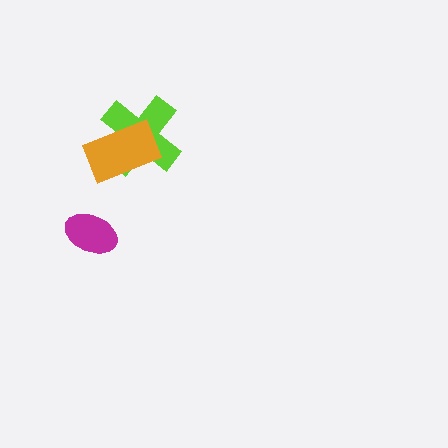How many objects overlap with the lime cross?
1 object overlaps with the lime cross.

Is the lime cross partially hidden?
Yes, it is partially covered by another shape.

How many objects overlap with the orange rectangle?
1 object overlaps with the orange rectangle.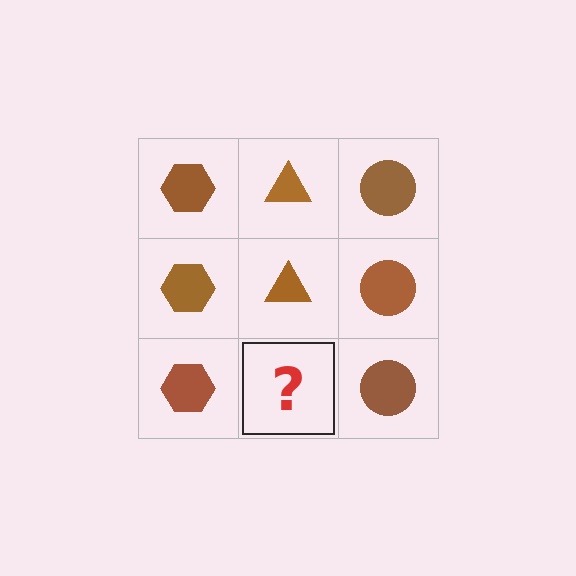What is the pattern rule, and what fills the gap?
The rule is that each column has a consistent shape. The gap should be filled with a brown triangle.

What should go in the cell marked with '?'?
The missing cell should contain a brown triangle.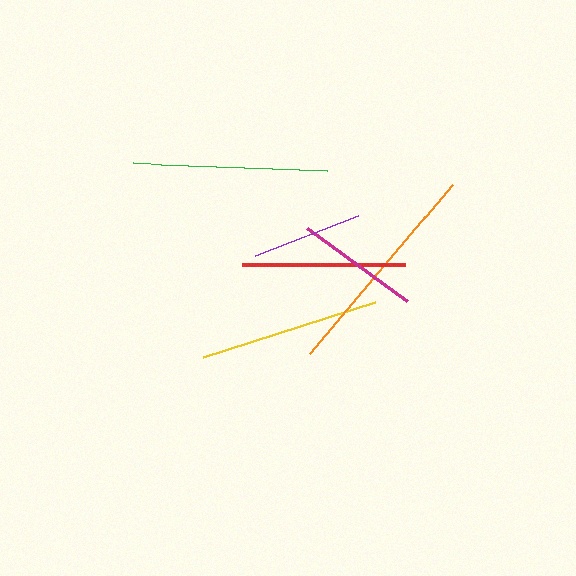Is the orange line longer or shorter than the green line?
The orange line is longer than the green line.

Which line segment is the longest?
The orange line is the longest at approximately 222 pixels.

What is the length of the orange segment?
The orange segment is approximately 222 pixels long.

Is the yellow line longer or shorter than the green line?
The green line is longer than the yellow line.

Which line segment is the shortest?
The purple line is the shortest at approximately 111 pixels.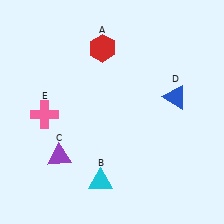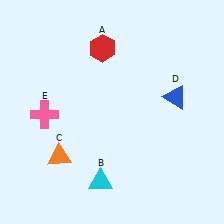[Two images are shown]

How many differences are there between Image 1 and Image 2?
There is 1 difference between the two images.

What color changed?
The triangle (C) changed from purple in Image 1 to orange in Image 2.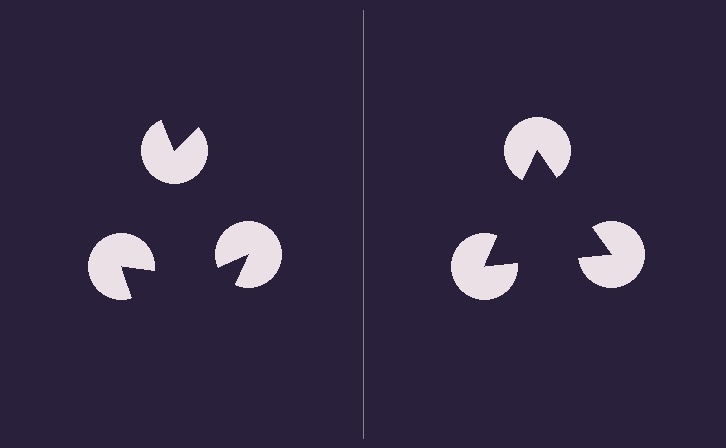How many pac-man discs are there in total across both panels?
6 — 3 on each side.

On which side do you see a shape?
An illusory triangle appears on the right side. On the left side the wedge cuts are rotated, so no coherent shape forms.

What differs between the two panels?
The pac-man discs are positioned identically on both sides; only the wedge orientations differ. On the right they align to a triangle; on the left they are misaligned.